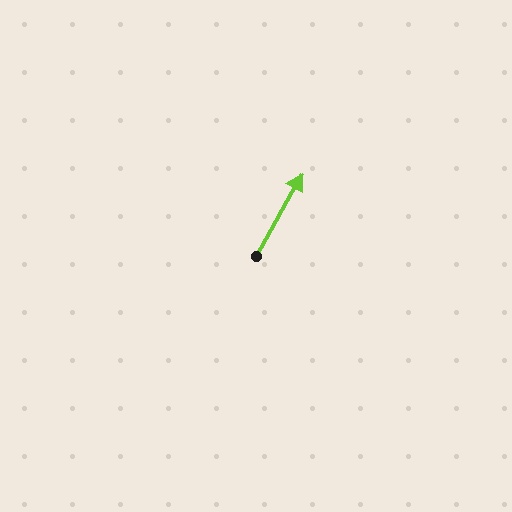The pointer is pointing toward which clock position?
Roughly 1 o'clock.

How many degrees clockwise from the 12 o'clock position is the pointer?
Approximately 29 degrees.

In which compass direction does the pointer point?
Northeast.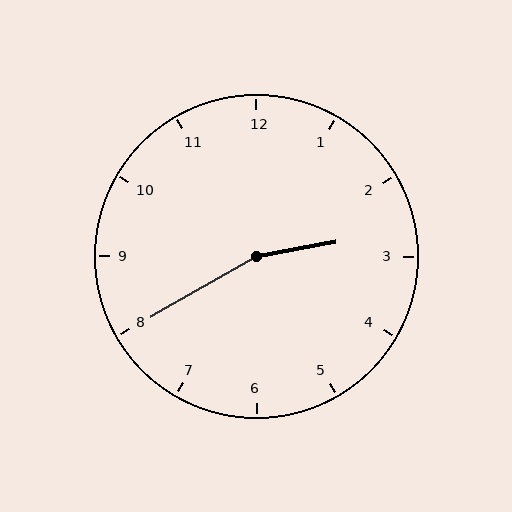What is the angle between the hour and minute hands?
Approximately 160 degrees.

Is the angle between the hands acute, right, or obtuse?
It is obtuse.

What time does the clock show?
2:40.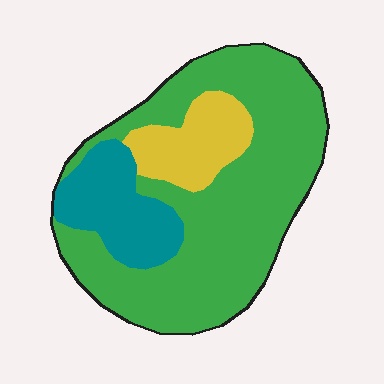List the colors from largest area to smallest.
From largest to smallest: green, teal, yellow.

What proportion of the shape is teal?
Teal takes up about one sixth (1/6) of the shape.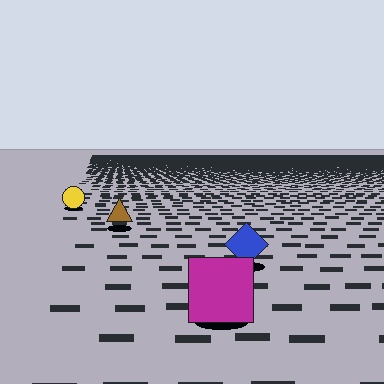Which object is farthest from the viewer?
The yellow circle is farthest from the viewer. It appears smaller and the ground texture around it is denser.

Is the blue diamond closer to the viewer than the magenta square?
No. The magenta square is closer — you can tell from the texture gradient: the ground texture is coarser near it.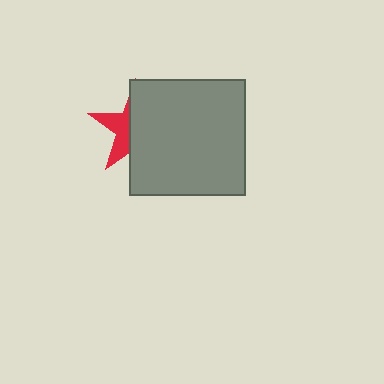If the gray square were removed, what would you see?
You would see the complete red star.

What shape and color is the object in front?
The object in front is a gray square.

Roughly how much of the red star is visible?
A small part of it is visible (roughly 37%).